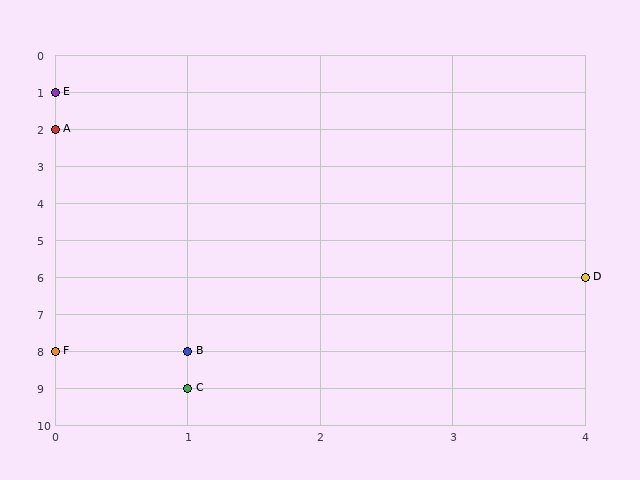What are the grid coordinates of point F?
Point F is at grid coordinates (0, 8).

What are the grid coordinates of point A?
Point A is at grid coordinates (0, 2).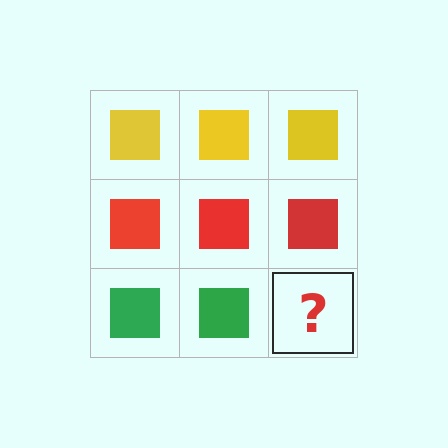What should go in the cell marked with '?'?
The missing cell should contain a green square.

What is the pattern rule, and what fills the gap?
The rule is that each row has a consistent color. The gap should be filled with a green square.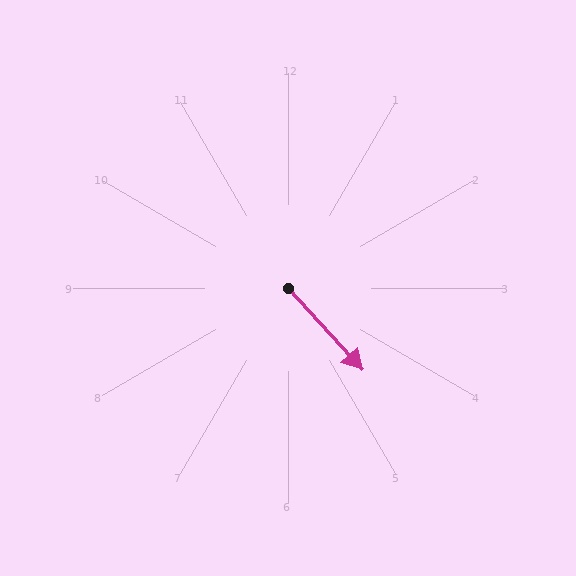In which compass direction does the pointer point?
Southeast.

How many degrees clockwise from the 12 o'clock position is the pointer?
Approximately 138 degrees.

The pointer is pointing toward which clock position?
Roughly 5 o'clock.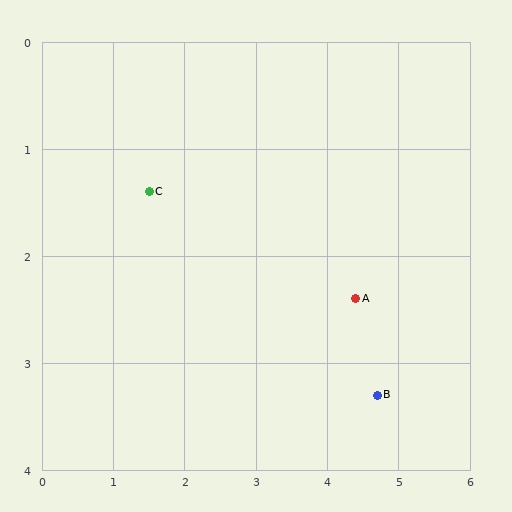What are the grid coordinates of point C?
Point C is at approximately (1.5, 1.4).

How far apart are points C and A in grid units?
Points C and A are about 3.1 grid units apart.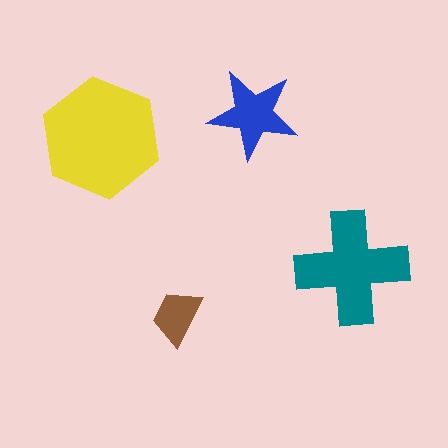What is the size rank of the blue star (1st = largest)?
3rd.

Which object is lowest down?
The brown trapezoid is bottommost.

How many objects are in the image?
There are 4 objects in the image.